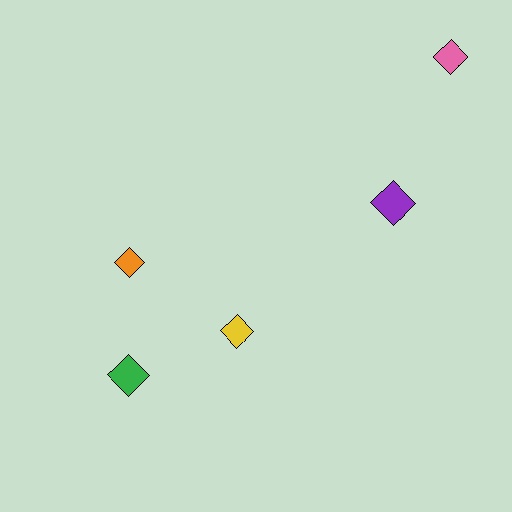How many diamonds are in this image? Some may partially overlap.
There are 5 diamonds.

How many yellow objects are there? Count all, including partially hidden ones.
There is 1 yellow object.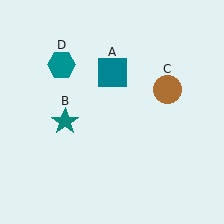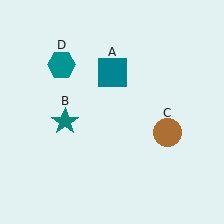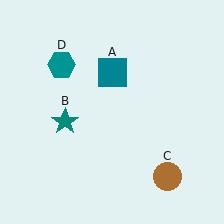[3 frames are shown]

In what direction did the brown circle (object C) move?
The brown circle (object C) moved down.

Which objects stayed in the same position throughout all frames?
Teal square (object A) and teal star (object B) and teal hexagon (object D) remained stationary.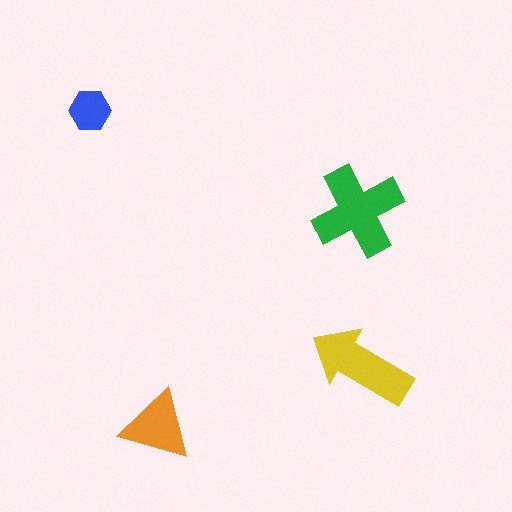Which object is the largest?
The green cross.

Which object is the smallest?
The blue hexagon.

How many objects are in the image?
There are 4 objects in the image.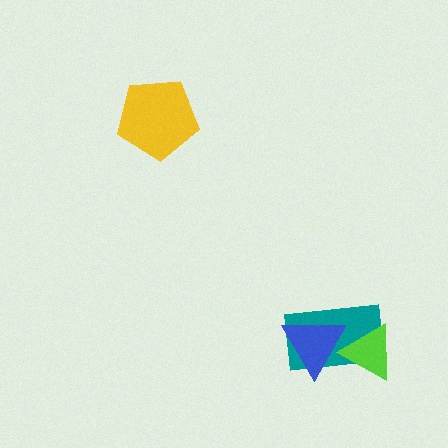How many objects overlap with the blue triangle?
2 objects overlap with the blue triangle.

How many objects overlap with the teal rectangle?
2 objects overlap with the teal rectangle.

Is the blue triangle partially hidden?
No, no other shape covers it.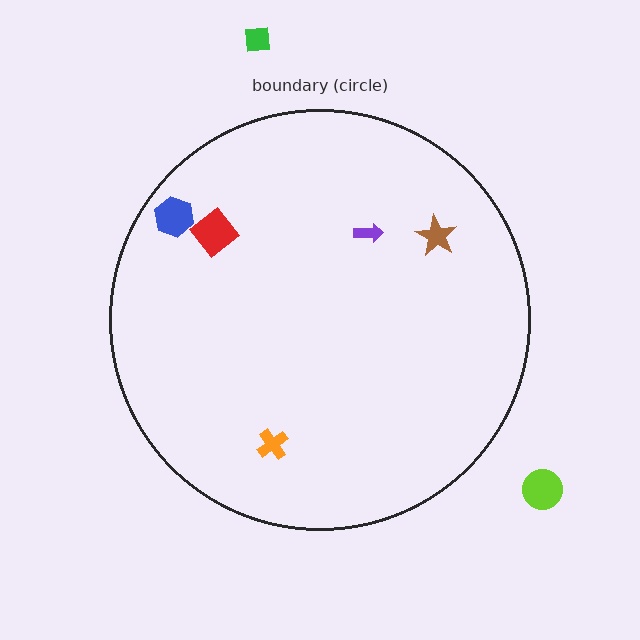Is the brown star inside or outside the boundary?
Inside.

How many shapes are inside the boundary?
5 inside, 2 outside.